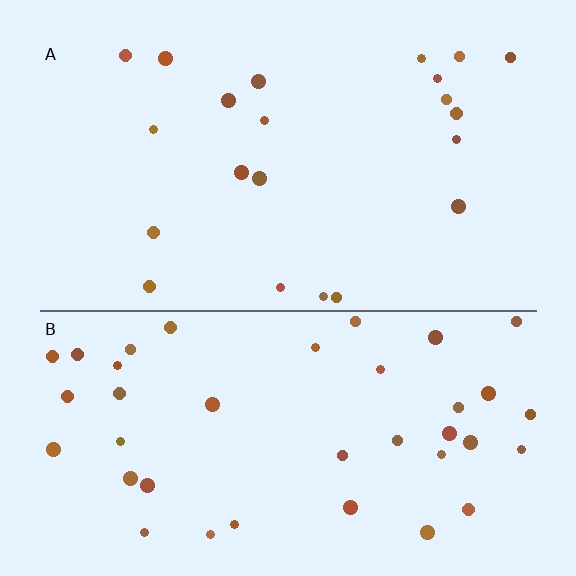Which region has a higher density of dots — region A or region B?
B (the bottom).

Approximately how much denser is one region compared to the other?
Approximately 1.8× — region B over region A.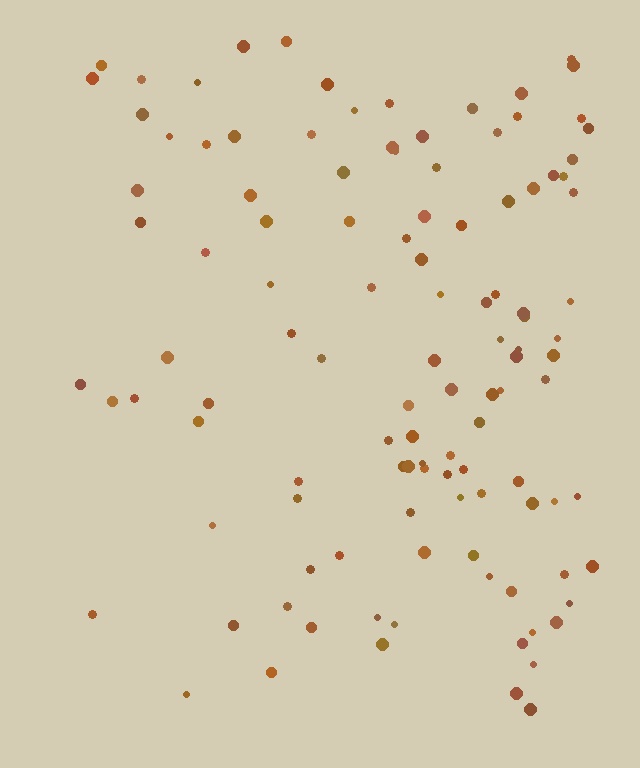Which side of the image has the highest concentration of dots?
The right.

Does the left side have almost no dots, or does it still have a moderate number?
Still a moderate number, just noticeably fewer than the right.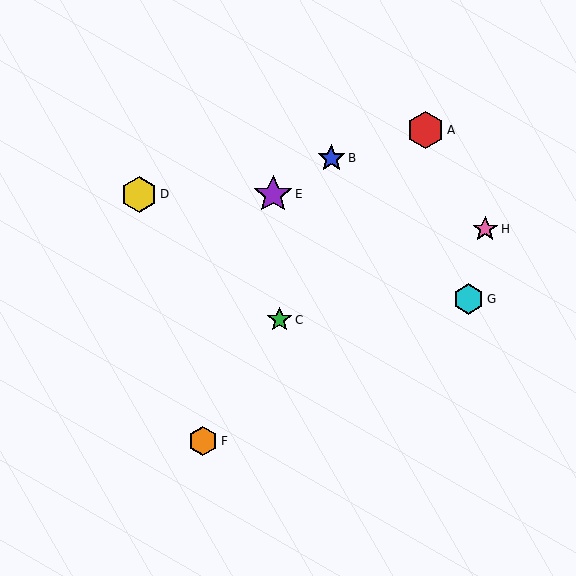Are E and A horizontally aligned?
No, E is at y≈194 and A is at y≈130.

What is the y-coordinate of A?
Object A is at y≈130.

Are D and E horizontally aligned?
Yes, both are at y≈194.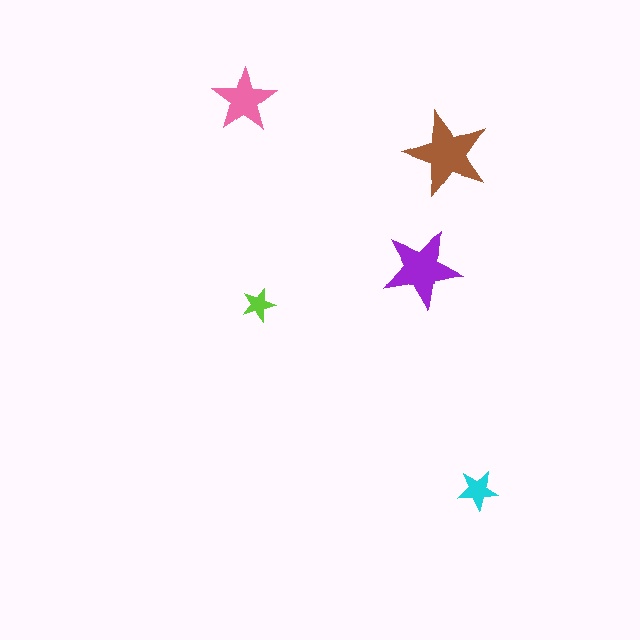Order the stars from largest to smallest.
the brown one, the purple one, the pink one, the cyan one, the lime one.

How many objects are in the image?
There are 5 objects in the image.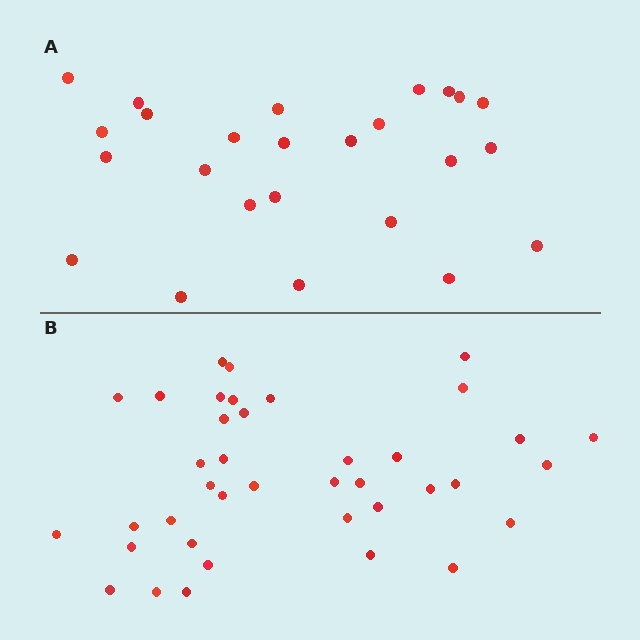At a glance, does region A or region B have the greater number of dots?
Region B (the bottom region) has more dots.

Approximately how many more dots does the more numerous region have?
Region B has approximately 15 more dots than region A.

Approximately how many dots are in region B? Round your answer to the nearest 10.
About 40 dots. (The exact count is 39, which rounds to 40.)